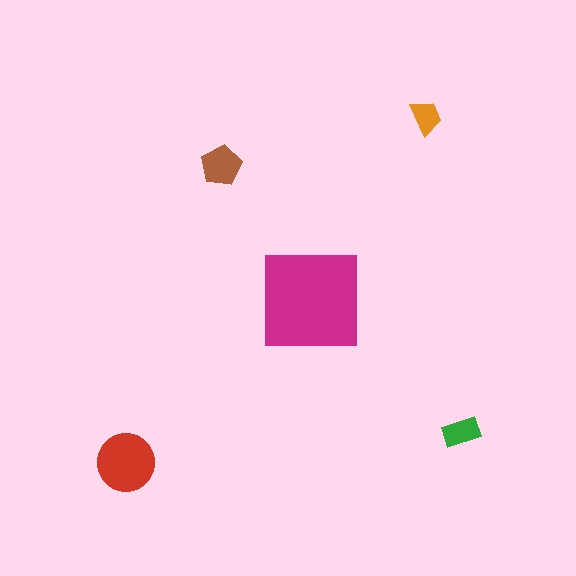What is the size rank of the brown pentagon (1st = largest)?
3rd.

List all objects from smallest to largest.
The orange trapezoid, the green rectangle, the brown pentagon, the red circle, the magenta square.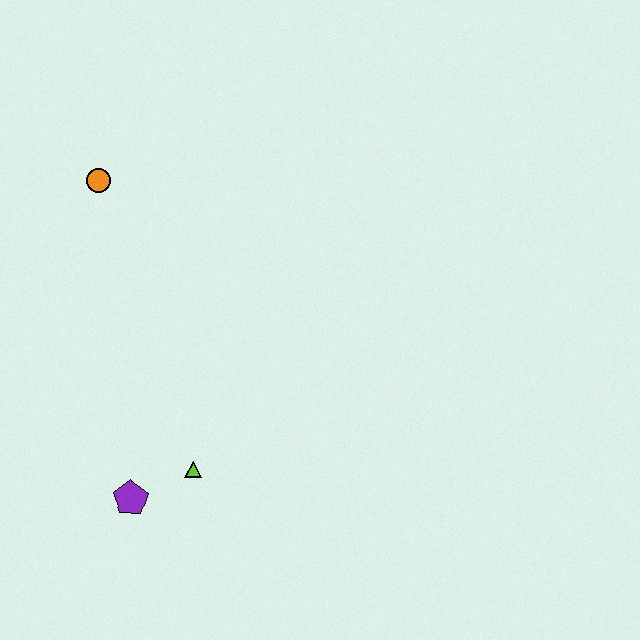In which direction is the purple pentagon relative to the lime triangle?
The purple pentagon is to the left of the lime triangle.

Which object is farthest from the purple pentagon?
The orange circle is farthest from the purple pentagon.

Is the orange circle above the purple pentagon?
Yes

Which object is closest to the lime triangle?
The purple pentagon is closest to the lime triangle.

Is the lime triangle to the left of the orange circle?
No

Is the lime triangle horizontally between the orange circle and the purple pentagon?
No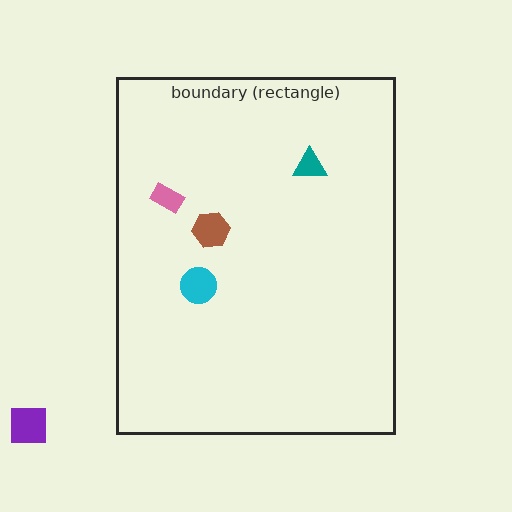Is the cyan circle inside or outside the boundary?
Inside.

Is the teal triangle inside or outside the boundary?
Inside.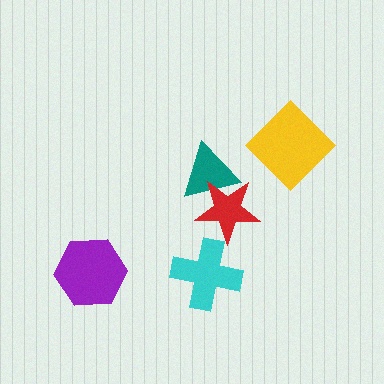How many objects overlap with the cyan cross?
0 objects overlap with the cyan cross.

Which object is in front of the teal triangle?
The red star is in front of the teal triangle.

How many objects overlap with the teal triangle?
1 object overlaps with the teal triangle.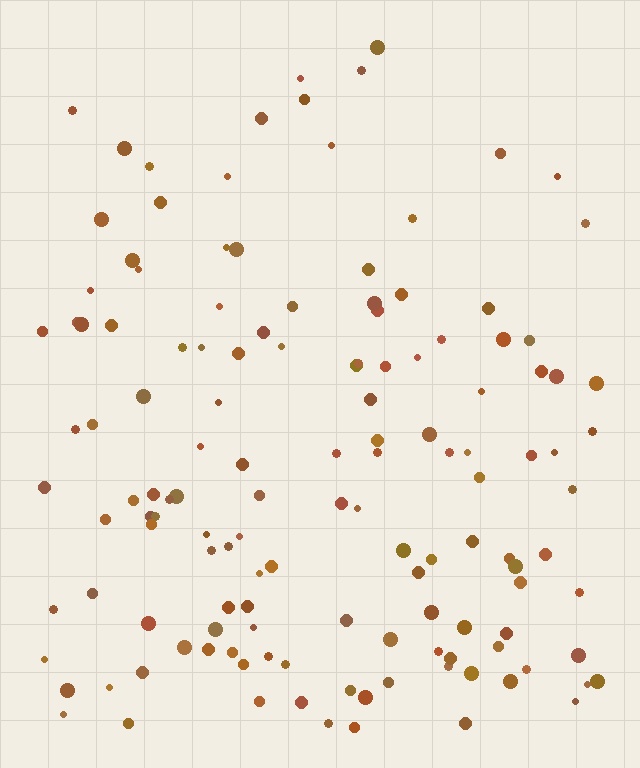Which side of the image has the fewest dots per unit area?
The top.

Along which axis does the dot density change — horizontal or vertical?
Vertical.